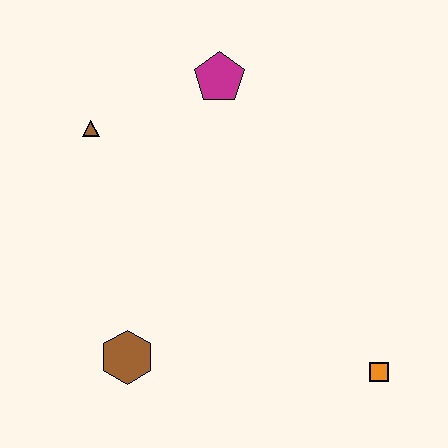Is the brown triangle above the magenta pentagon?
No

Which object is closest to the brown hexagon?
The brown triangle is closest to the brown hexagon.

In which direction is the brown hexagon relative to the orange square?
The brown hexagon is to the left of the orange square.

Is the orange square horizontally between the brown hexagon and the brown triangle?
No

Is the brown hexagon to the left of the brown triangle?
No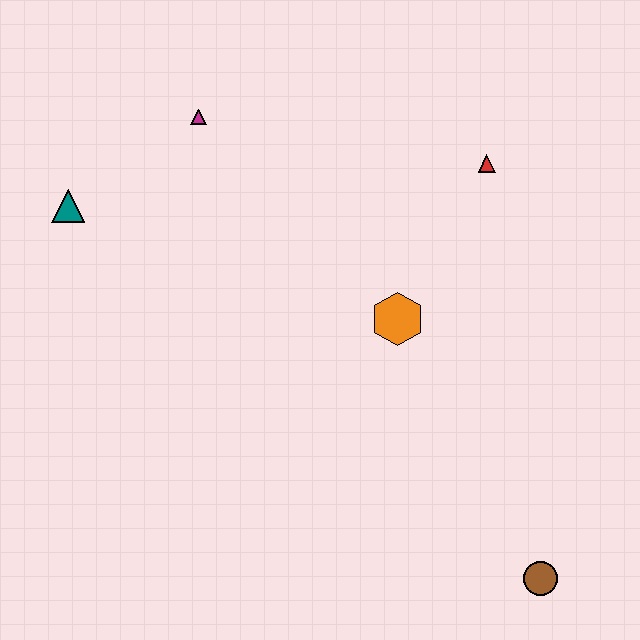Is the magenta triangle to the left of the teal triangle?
No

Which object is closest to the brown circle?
The orange hexagon is closest to the brown circle.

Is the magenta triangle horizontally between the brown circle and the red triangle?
No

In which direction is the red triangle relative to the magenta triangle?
The red triangle is to the right of the magenta triangle.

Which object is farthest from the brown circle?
The teal triangle is farthest from the brown circle.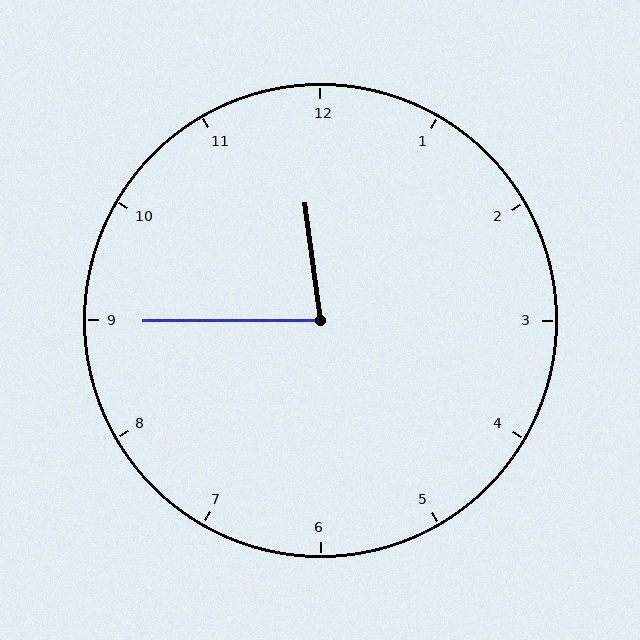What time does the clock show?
11:45.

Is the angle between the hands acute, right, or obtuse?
It is acute.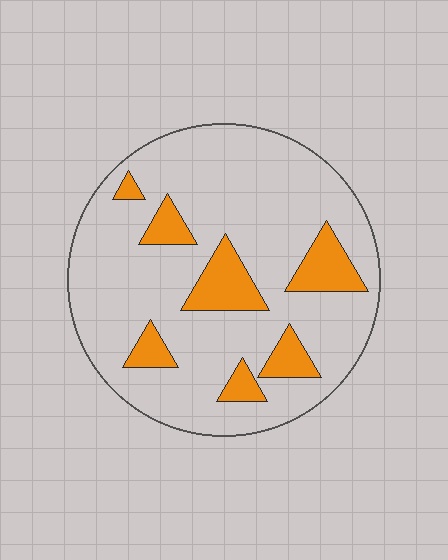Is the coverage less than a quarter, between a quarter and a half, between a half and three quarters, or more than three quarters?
Less than a quarter.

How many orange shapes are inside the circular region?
7.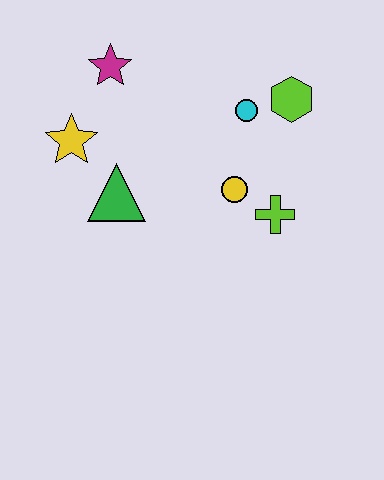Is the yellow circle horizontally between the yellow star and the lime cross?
Yes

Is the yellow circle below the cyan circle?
Yes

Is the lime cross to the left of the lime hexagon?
Yes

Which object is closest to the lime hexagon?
The cyan circle is closest to the lime hexagon.